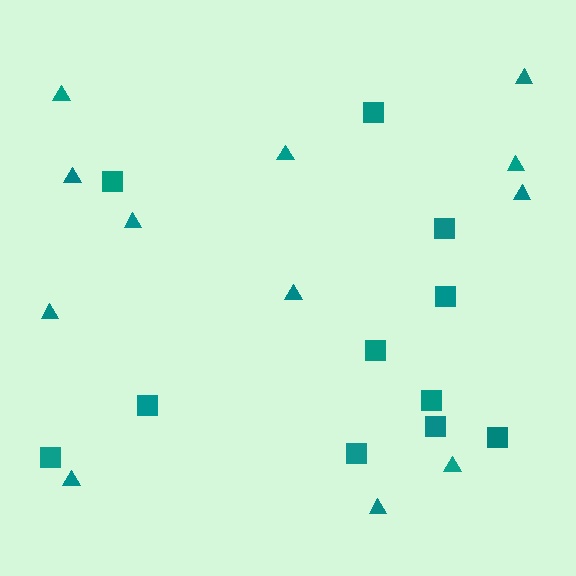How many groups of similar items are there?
There are 2 groups: one group of triangles (12) and one group of squares (11).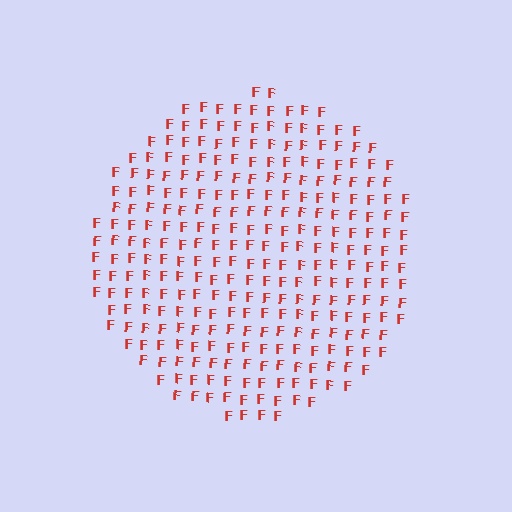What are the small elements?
The small elements are letter F's.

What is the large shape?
The large shape is a circle.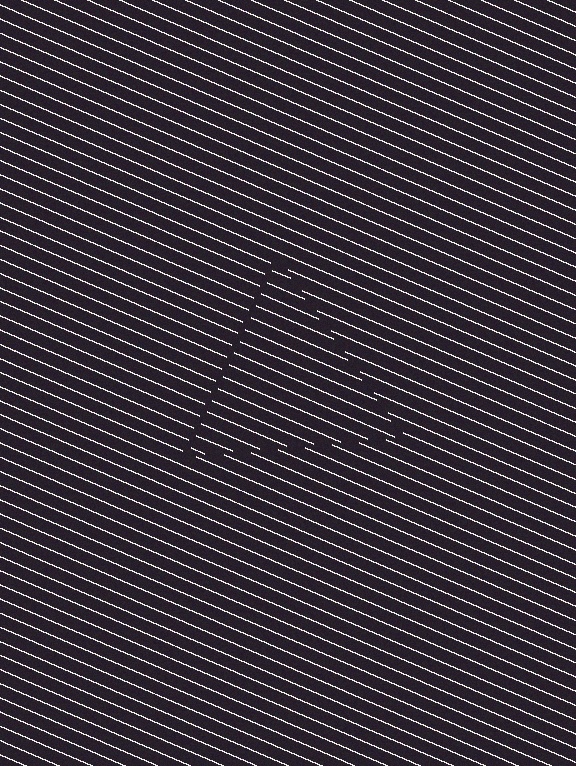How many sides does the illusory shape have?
3 sides — the line-ends trace a triangle.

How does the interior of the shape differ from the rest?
The interior of the shape contains the same grating, shifted by half a period — the contour is defined by the phase discontinuity where line-ends from the inner and outer gratings abut.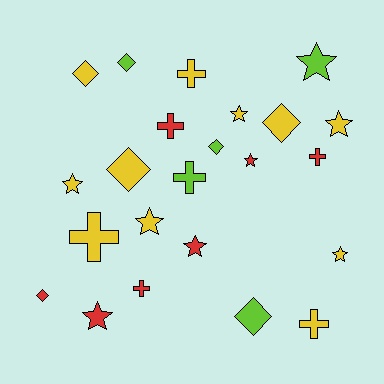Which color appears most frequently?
Yellow, with 11 objects.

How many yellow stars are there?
There are 5 yellow stars.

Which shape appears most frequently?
Star, with 9 objects.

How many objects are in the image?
There are 23 objects.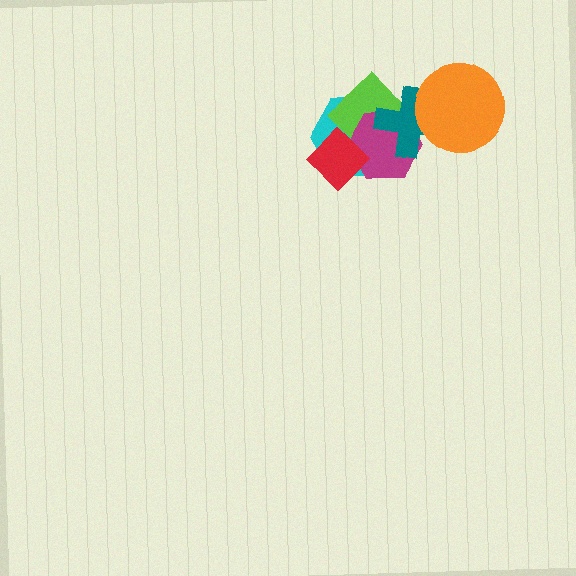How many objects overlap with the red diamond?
3 objects overlap with the red diamond.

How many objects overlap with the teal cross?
4 objects overlap with the teal cross.